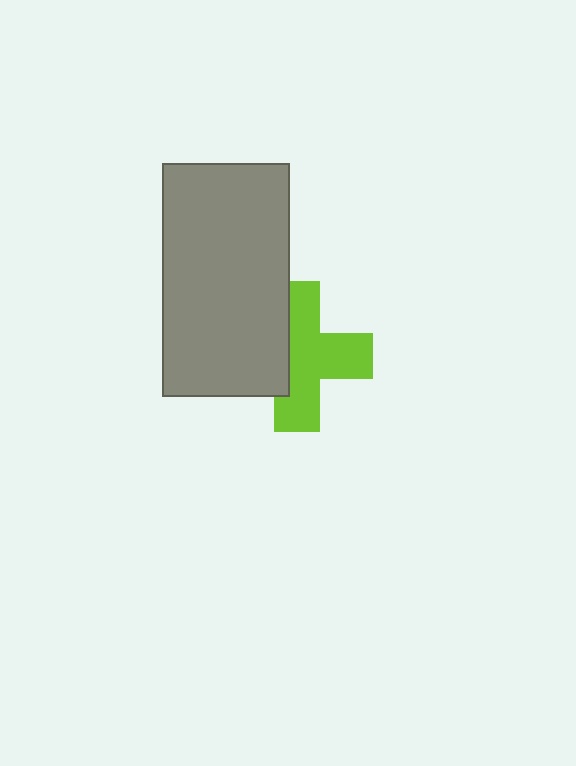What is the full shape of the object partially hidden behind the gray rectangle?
The partially hidden object is a lime cross.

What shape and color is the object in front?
The object in front is a gray rectangle.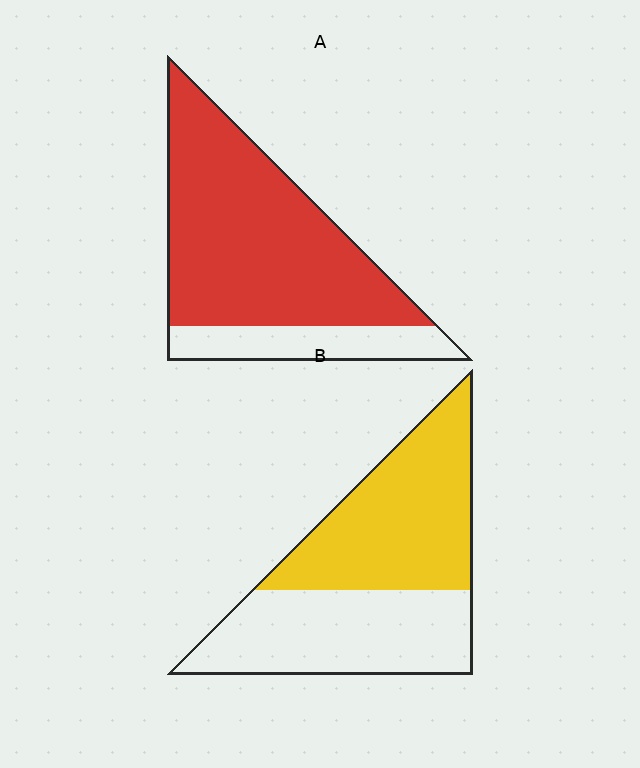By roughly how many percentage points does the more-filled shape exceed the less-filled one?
By roughly 25 percentage points (A over B).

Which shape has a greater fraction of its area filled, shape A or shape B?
Shape A.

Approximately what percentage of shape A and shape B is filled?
A is approximately 80% and B is approximately 50%.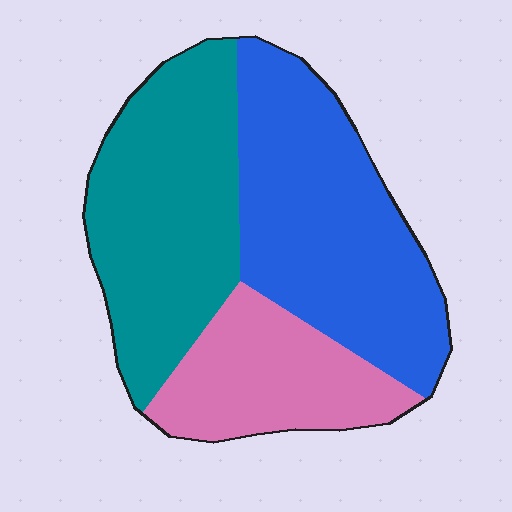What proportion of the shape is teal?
Teal takes up about three eighths (3/8) of the shape.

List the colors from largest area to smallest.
From largest to smallest: blue, teal, pink.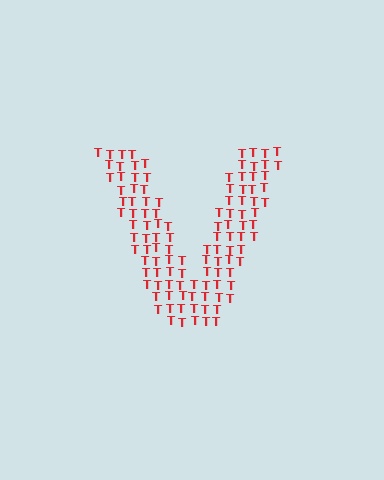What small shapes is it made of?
It is made of small letter T's.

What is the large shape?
The large shape is the letter V.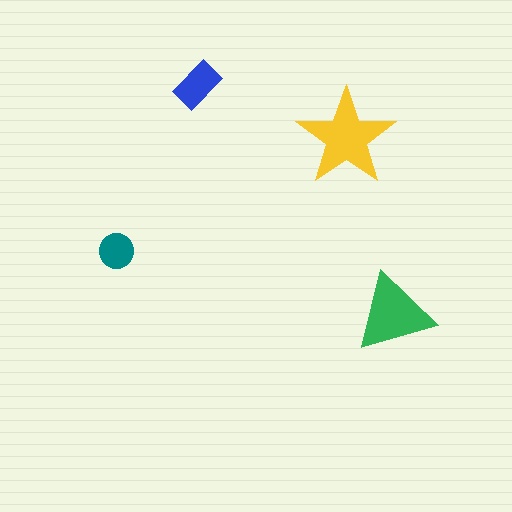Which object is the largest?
The yellow star.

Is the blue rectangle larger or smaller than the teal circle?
Larger.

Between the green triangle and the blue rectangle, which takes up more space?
The green triangle.